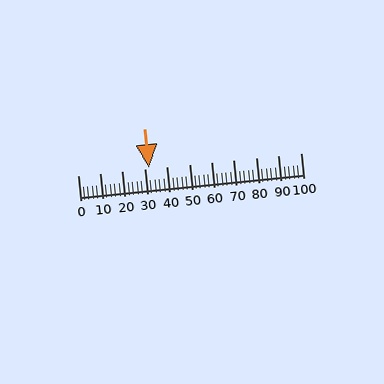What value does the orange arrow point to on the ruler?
The orange arrow points to approximately 32.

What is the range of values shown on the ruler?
The ruler shows values from 0 to 100.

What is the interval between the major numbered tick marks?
The major tick marks are spaced 10 units apart.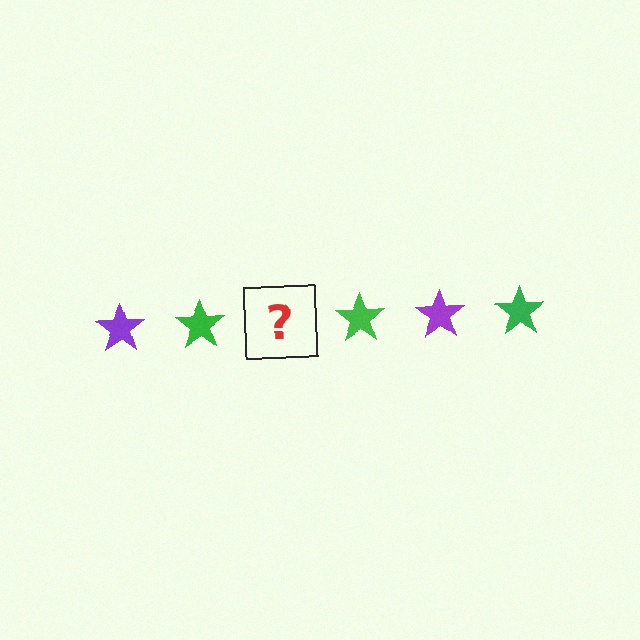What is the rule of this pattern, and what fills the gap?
The rule is that the pattern cycles through purple, green stars. The gap should be filled with a purple star.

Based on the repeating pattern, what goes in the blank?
The blank should be a purple star.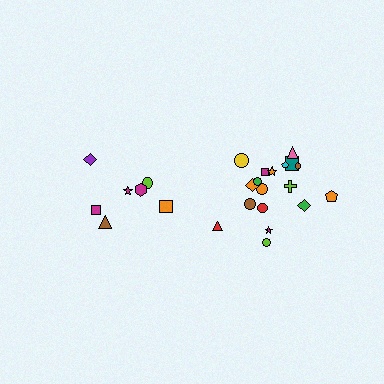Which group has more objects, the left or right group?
The right group.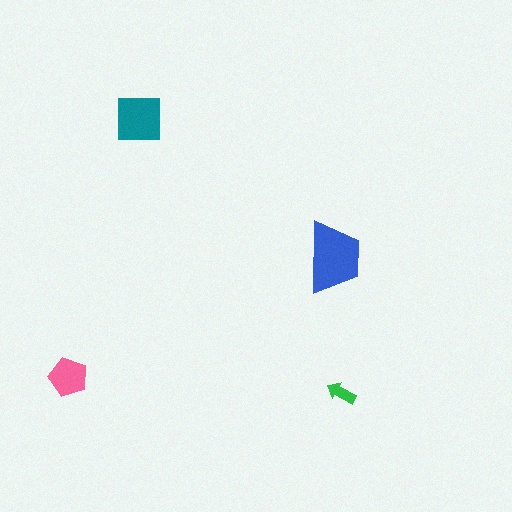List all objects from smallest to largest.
The green arrow, the pink pentagon, the teal square, the blue trapezoid.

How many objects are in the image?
There are 4 objects in the image.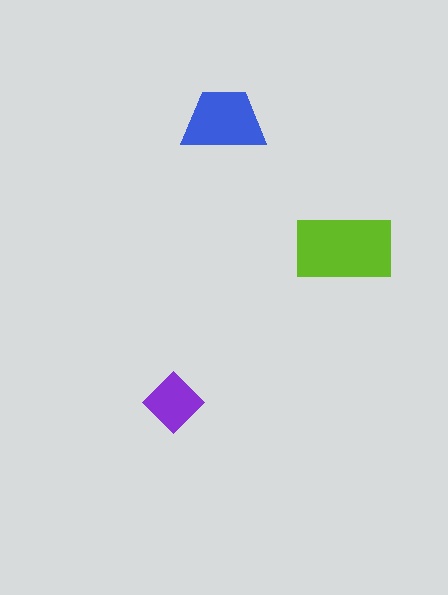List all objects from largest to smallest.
The lime rectangle, the blue trapezoid, the purple diamond.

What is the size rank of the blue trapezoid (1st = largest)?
2nd.